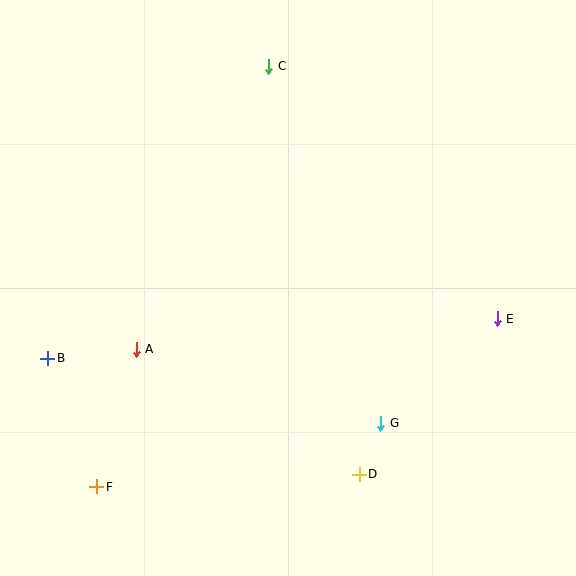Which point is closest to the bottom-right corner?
Point D is closest to the bottom-right corner.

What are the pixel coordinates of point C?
Point C is at (269, 66).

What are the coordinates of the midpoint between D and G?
The midpoint between D and G is at (370, 449).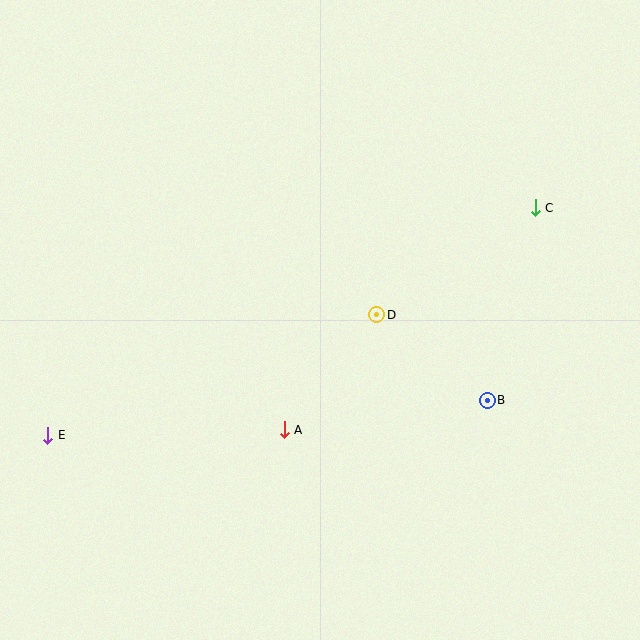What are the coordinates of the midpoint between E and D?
The midpoint between E and D is at (212, 375).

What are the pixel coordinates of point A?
Point A is at (284, 430).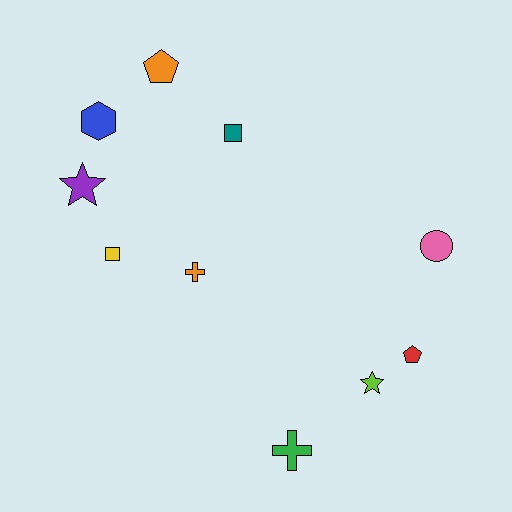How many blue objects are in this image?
There is 1 blue object.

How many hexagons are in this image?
There is 1 hexagon.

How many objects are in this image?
There are 10 objects.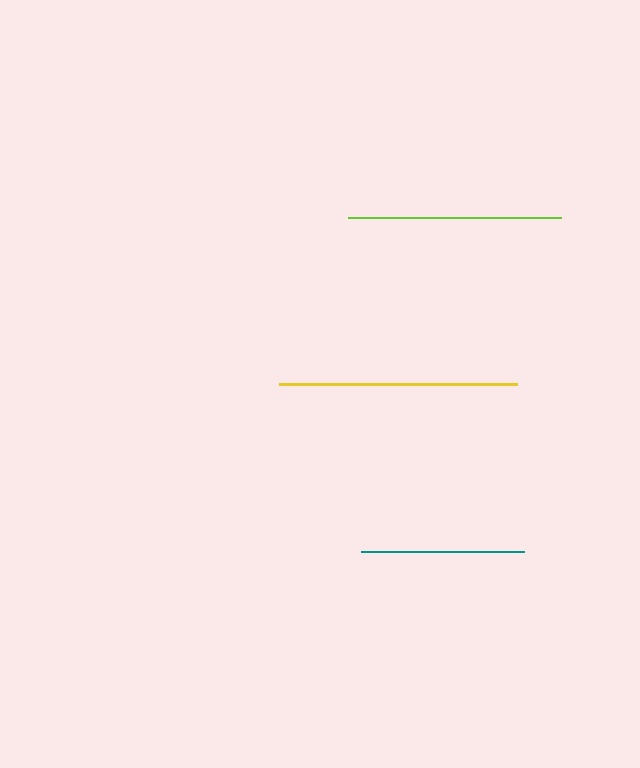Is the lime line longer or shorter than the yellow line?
The yellow line is longer than the lime line.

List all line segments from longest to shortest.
From longest to shortest: yellow, lime, teal.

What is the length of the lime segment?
The lime segment is approximately 213 pixels long.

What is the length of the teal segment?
The teal segment is approximately 163 pixels long.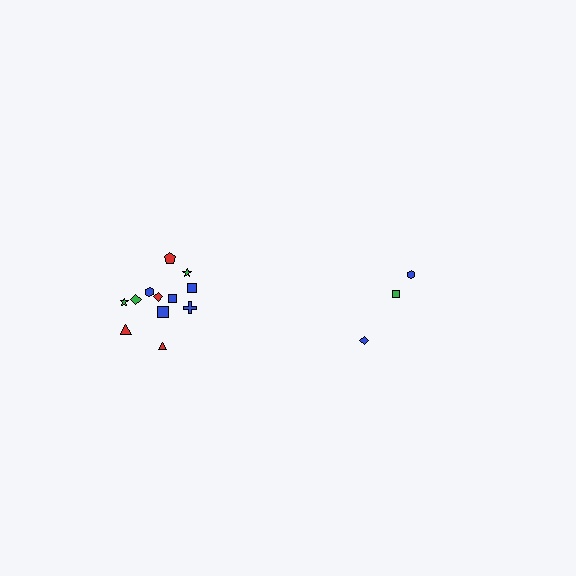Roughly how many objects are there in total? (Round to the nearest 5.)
Roughly 15 objects in total.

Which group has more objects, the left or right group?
The left group.